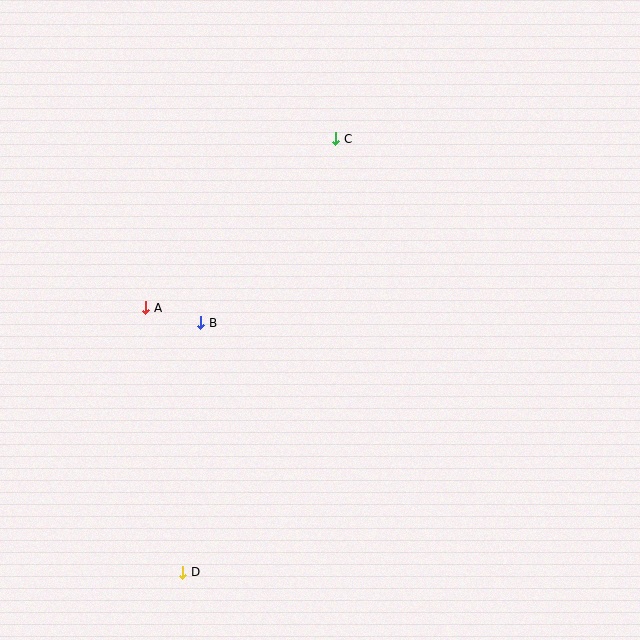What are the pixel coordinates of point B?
Point B is at (201, 323).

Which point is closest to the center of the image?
Point B at (201, 323) is closest to the center.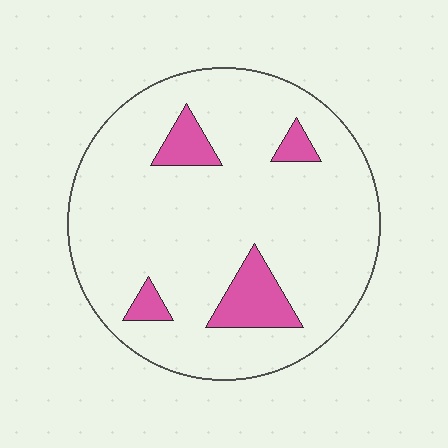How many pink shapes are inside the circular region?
4.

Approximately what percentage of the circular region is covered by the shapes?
Approximately 10%.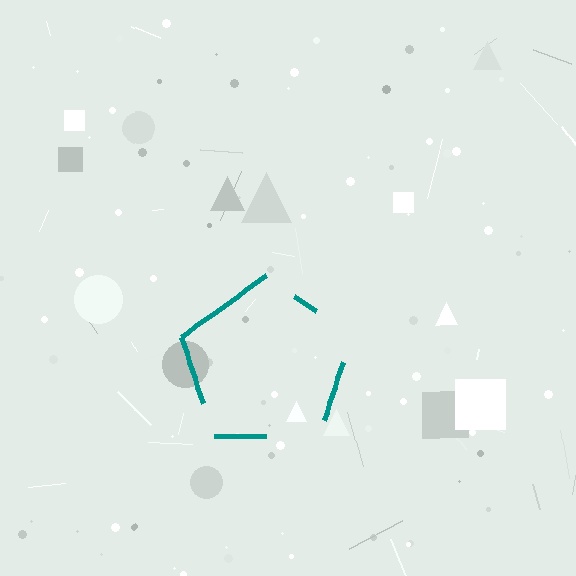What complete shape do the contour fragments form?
The contour fragments form a pentagon.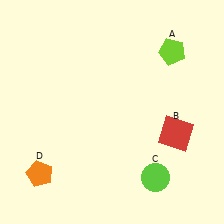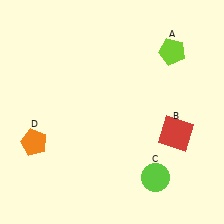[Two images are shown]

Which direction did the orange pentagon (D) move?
The orange pentagon (D) moved up.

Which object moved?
The orange pentagon (D) moved up.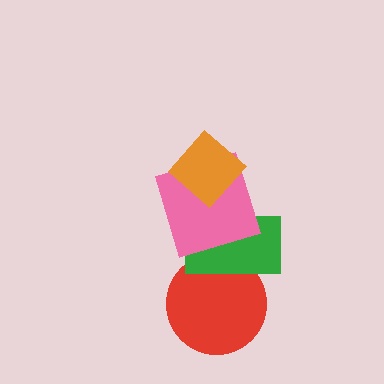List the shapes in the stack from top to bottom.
From top to bottom: the orange diamond, the pink square, the green rectangle, the red circle.